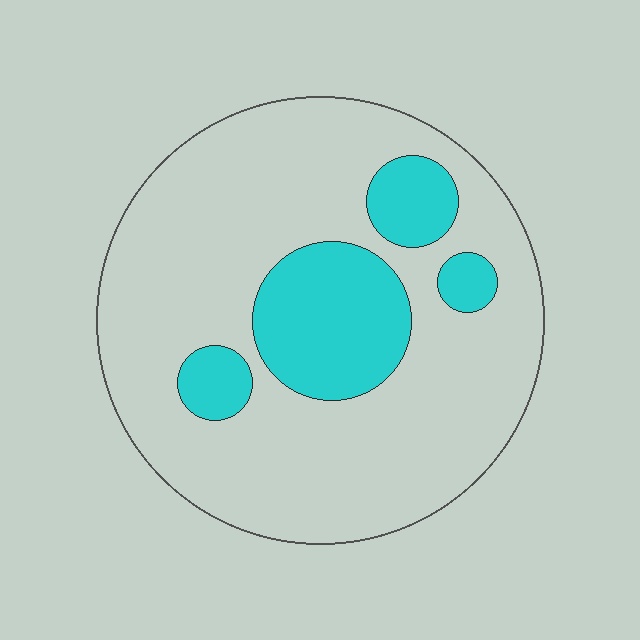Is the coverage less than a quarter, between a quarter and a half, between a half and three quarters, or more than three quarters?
Less than a quarter.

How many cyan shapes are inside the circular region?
4.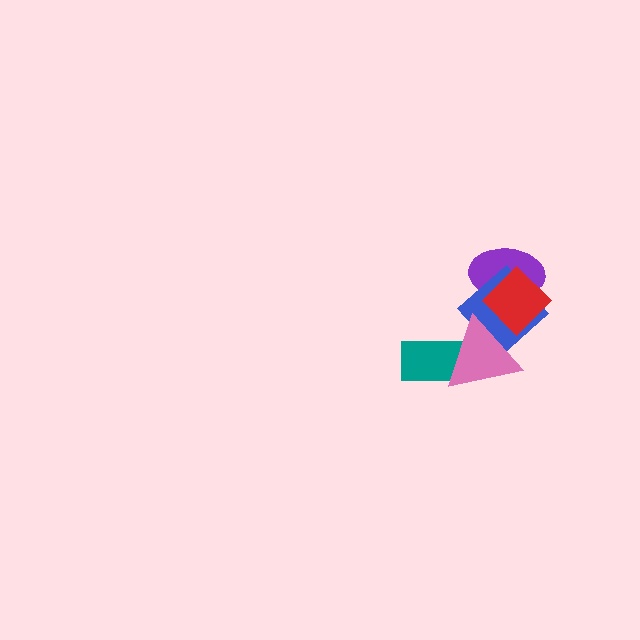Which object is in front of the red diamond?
The pink triangle is in front of the red diamond.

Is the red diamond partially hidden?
Yes, it is partially covered by another shape.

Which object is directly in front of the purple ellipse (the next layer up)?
The blue diamond is directly in front of the purple ellipse.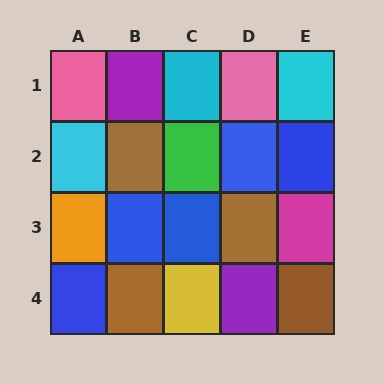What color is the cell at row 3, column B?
Blue.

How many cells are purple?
2 cells are purple.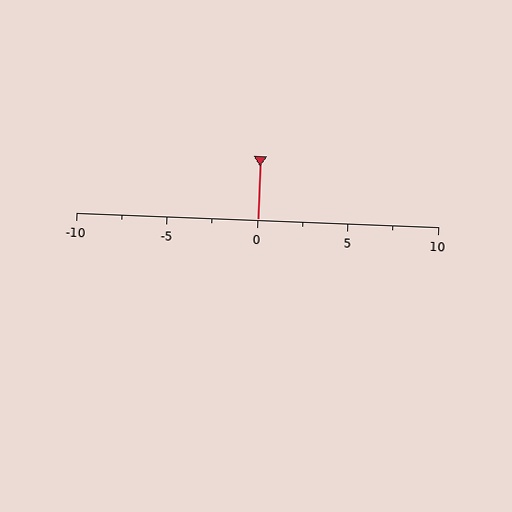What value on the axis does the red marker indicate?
The marker indicates approximately 0.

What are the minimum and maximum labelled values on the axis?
The axis runs from -10 to 10.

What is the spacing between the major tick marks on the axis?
The major ticks are spaced 5 apart.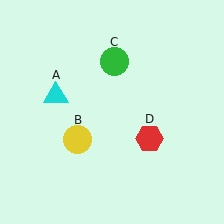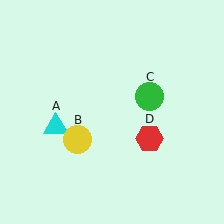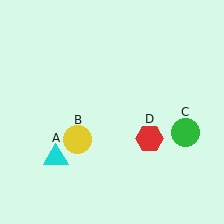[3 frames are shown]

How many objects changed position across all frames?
2 objects changed position: cyan triangle (object A), green circle (object C).